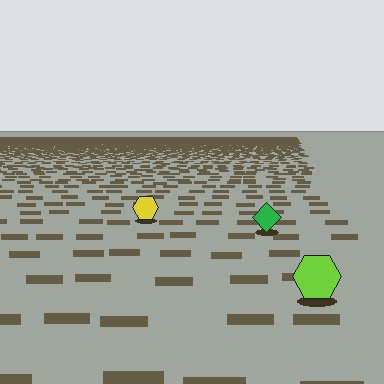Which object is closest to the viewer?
The lime hexagon is closest. The texture marks near it are larger and more spread out.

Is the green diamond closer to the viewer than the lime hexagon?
No. The lime hexagon is closer — you can tell from the texture gradient: the ground texture is coarser near it.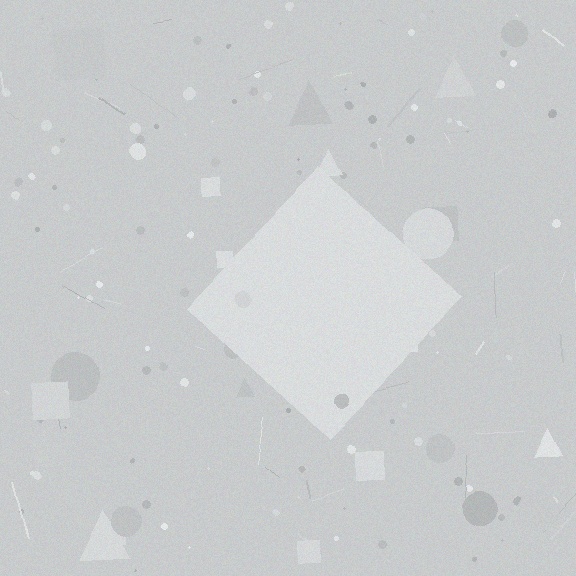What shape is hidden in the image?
A diamond is hidden in the image.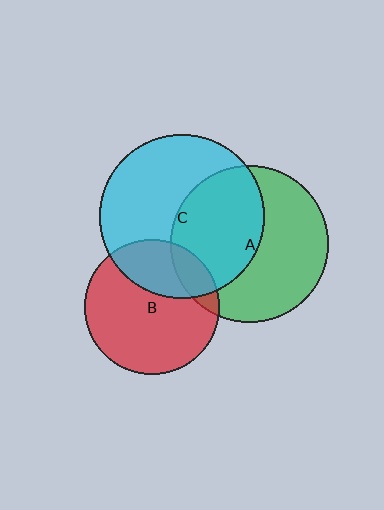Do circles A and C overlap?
Yes.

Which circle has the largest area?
Circle C (cyan).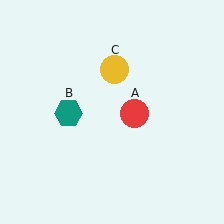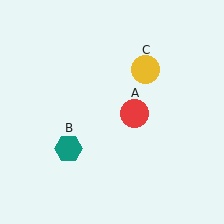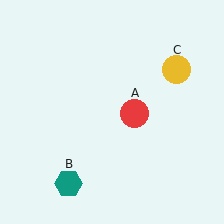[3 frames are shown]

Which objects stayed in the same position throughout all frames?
Red circle (object A) remained stationary.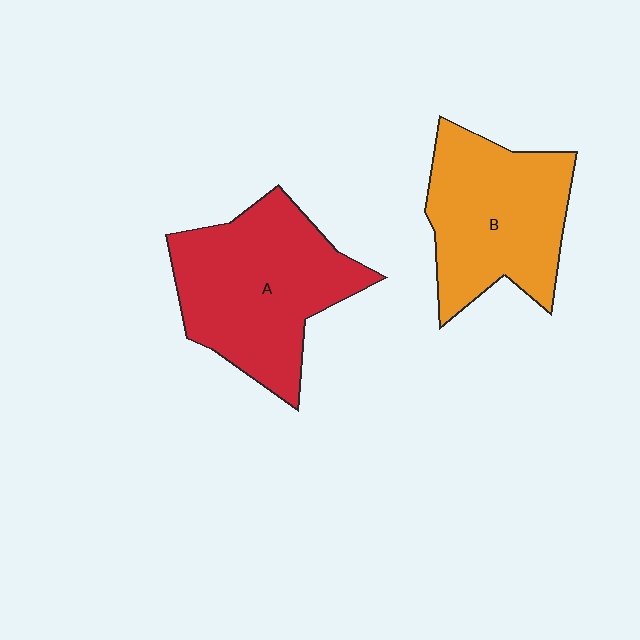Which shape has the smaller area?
Shape B (orange).